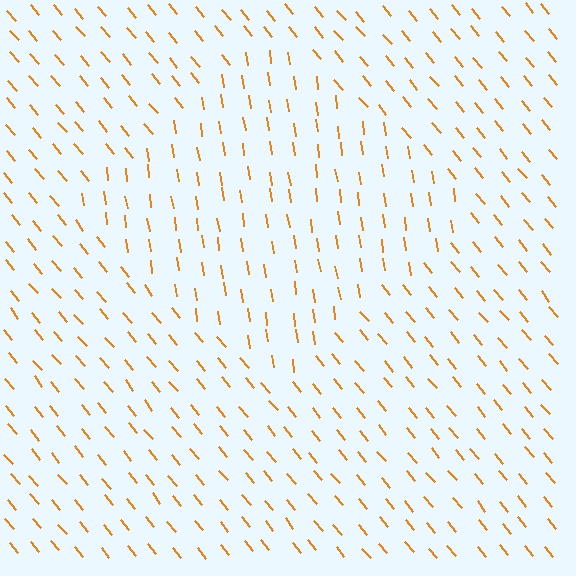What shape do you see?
I see a diamond.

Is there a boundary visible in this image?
Yes, there is a texture boundary formed by a change in line orientation.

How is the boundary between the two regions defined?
The boundary is defined purely by a change in line orientation (approximately 31 degrees difference). All lines are the same color and thickness.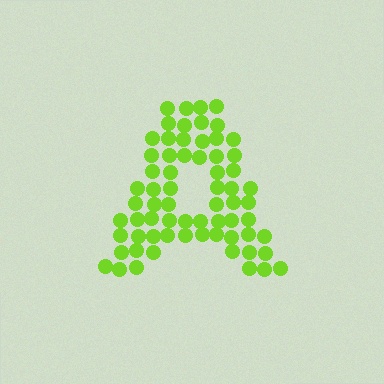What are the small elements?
The small elements are circles.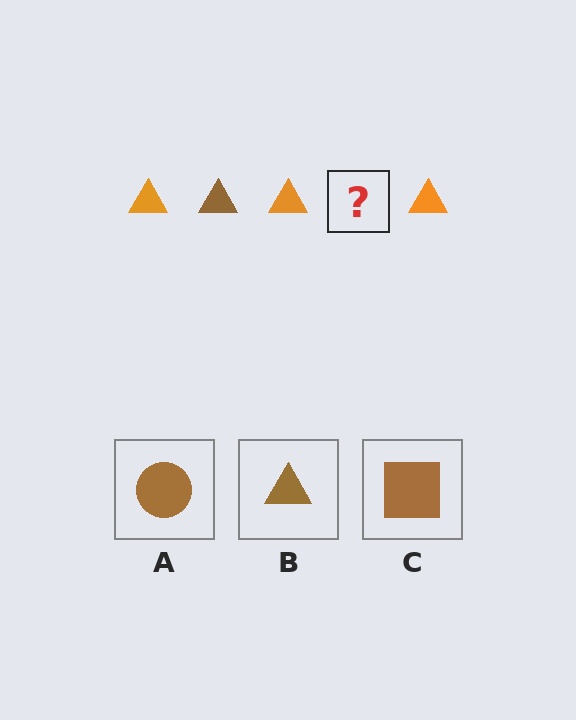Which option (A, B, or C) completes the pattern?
B.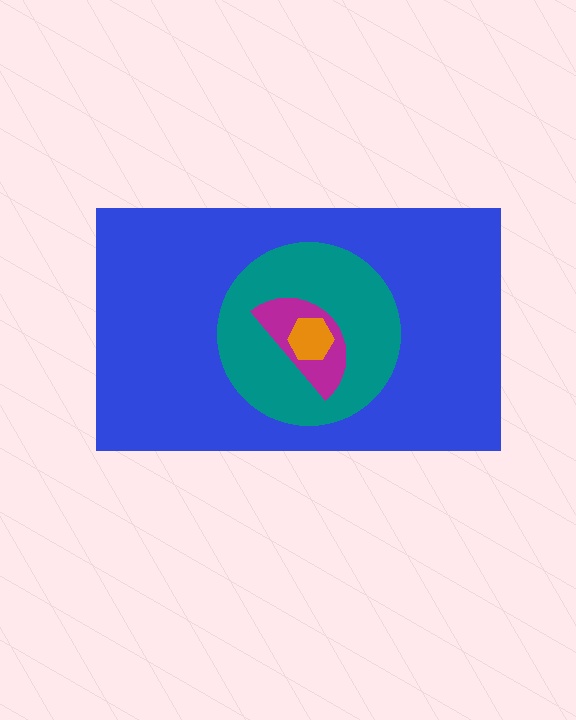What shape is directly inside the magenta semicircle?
The orange hexagon.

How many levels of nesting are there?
4.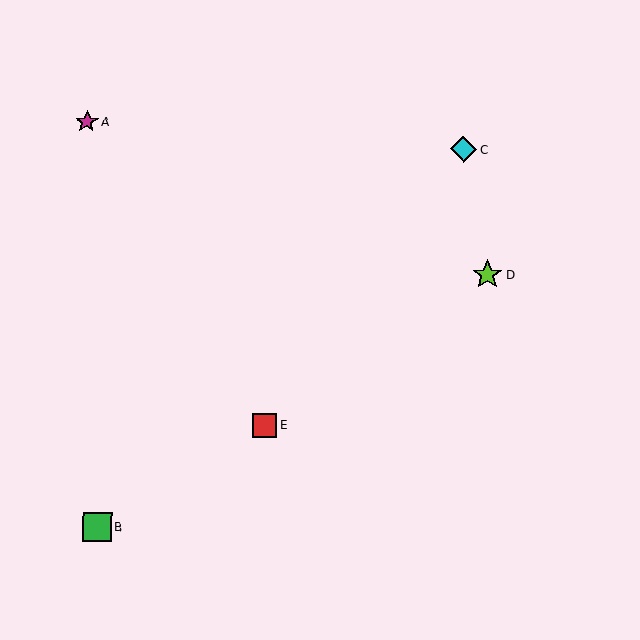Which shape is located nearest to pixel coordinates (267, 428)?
The red square (labeled E) at (265, 425) is nearest to that location.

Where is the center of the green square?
The center of the green square is at (97, 527).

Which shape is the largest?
The lime star (labeled D) is the largest.